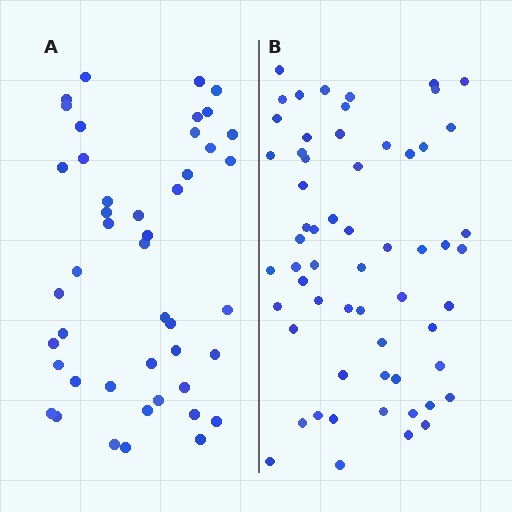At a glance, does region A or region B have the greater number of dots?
Region B (the right region) has more dots.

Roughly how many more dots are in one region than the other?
Region B has approximately 15 more dots than region A.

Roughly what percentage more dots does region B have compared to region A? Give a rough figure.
About 35% more.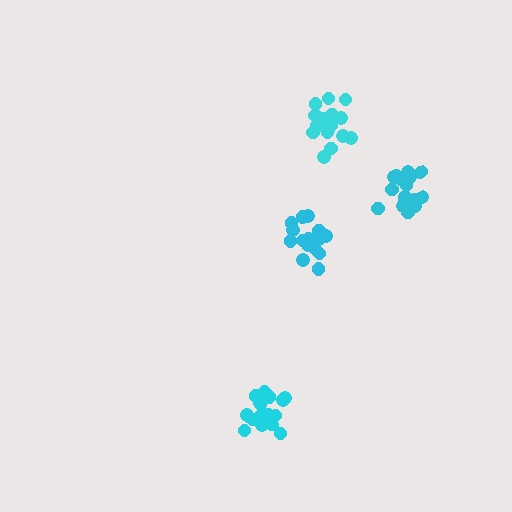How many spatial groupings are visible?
There are 4 spatial groupings.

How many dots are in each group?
Group 1: 19 dots, Group 2: 19 dots, Group 3: 20 dots, Group 4: 17 dots (75 total).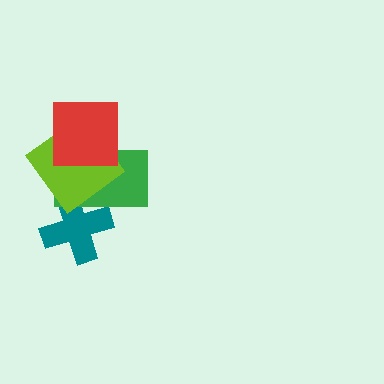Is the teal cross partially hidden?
Yes, it is partially covered by another shape.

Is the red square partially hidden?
No, no other shape covers it.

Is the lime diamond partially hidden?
Yes, it is partially covered by another shape.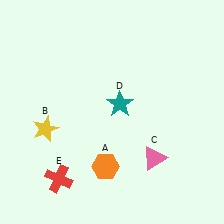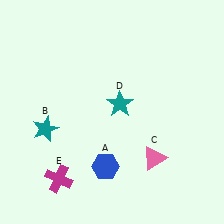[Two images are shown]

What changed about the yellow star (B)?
In Image 1, B is yellow. In Image 2, it changed to teal.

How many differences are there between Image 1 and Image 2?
There are 3 differences between the two images.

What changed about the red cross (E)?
In Image 1, E is red. In Image 2, it changed to magenta.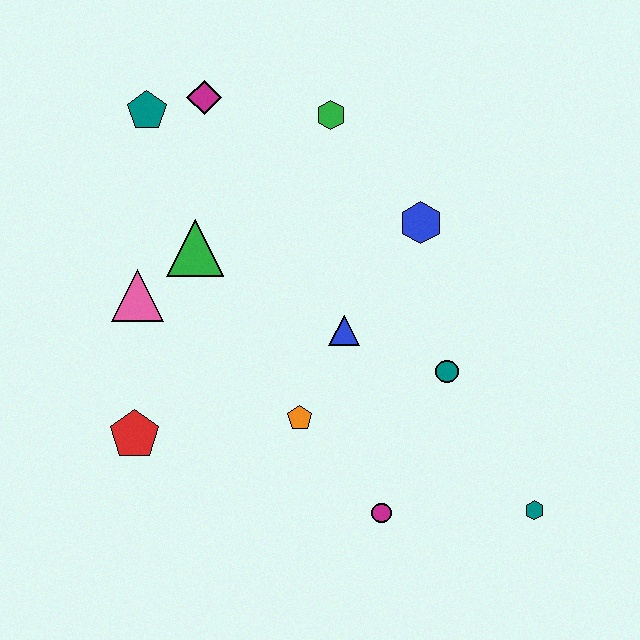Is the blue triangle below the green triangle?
Yes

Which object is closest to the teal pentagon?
The magenta diamond is closest to the teal pentagon.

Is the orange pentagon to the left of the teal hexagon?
Yes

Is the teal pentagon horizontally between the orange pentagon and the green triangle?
No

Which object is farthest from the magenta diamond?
The teal hexagon is farthest from the magenta diamond.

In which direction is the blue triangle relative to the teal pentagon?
The blue triangle is below the teal pentagon.